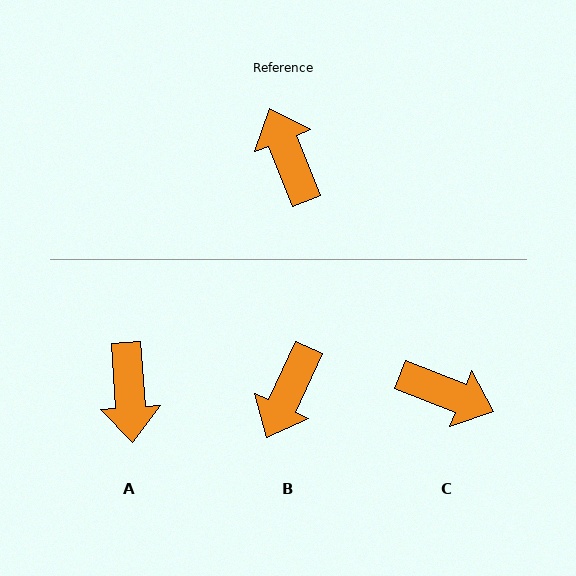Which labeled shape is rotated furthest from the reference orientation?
A, about 162 degrees away.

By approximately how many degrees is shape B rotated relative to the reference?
Approximately 133 degrees counter-clockwise.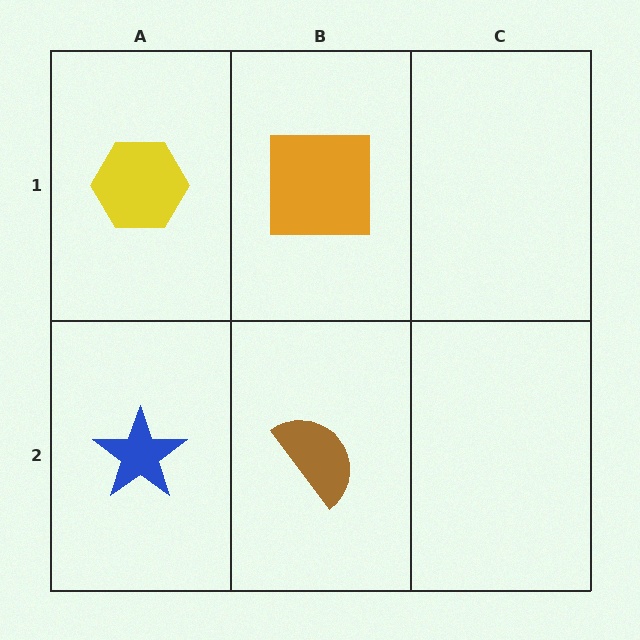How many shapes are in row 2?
2 shapes.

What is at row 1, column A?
A yellow hexagon.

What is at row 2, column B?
A brown semicircle.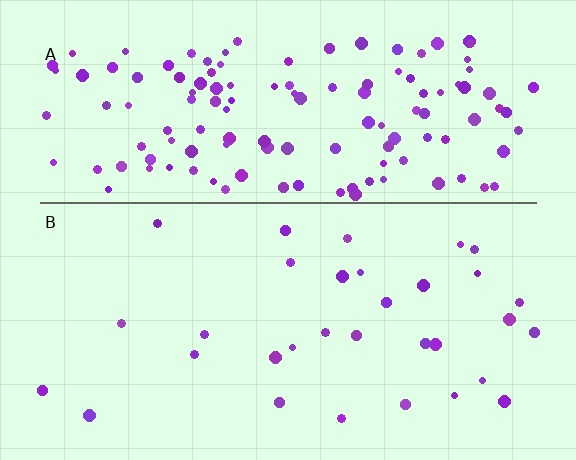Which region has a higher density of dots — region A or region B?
A (the top).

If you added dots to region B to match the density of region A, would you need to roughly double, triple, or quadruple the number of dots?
Approximately quadruple.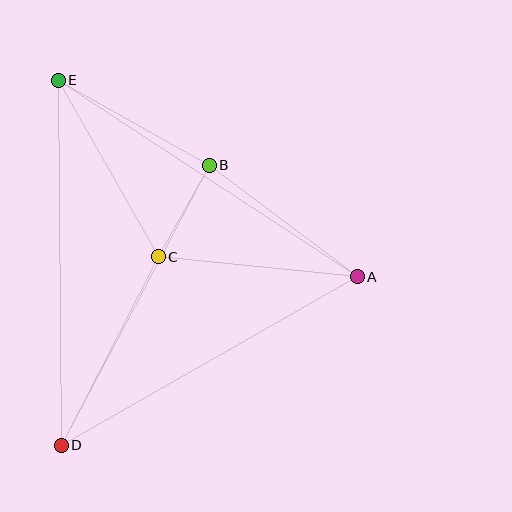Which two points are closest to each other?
Points B and C are closest to each other.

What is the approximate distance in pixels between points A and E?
The distance between A and E is approximately 358 pixels.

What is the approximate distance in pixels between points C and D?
The distance between C and D is approximately 212 pixels.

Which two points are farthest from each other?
Points D and E are farthest from each other.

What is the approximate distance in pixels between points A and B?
The distance between A and B is approximately 185 pixels.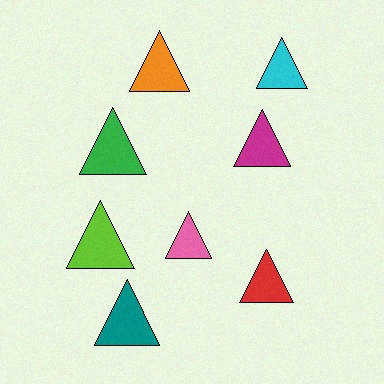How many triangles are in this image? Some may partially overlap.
There are 8 triangles.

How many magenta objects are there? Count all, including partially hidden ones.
There is 1 magenta object.